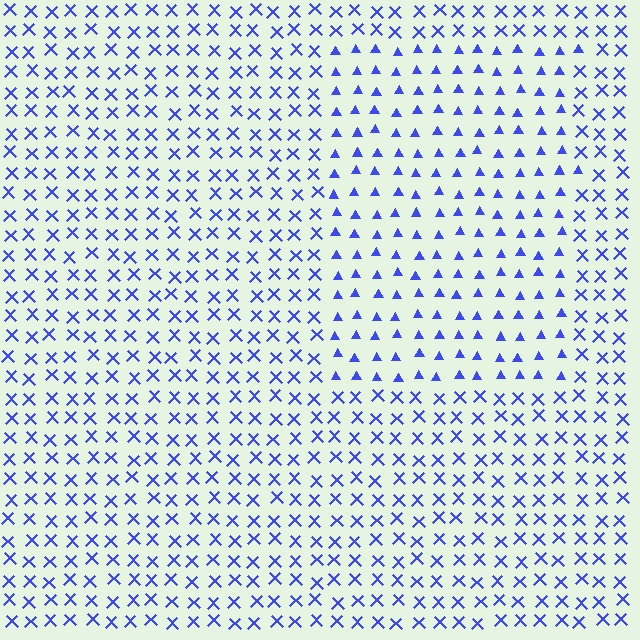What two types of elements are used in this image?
The image uses triangles inside the rectangle region and X marks outside it.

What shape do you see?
I see a rectangle.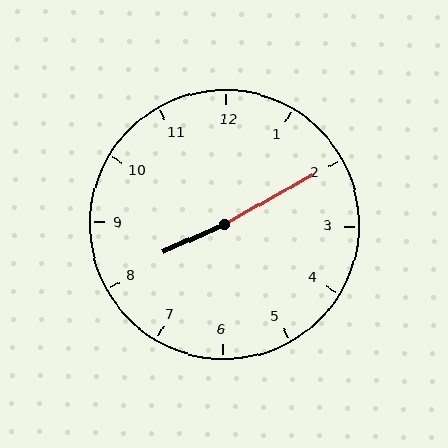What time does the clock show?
8:10.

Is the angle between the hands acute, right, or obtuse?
It is obtuse.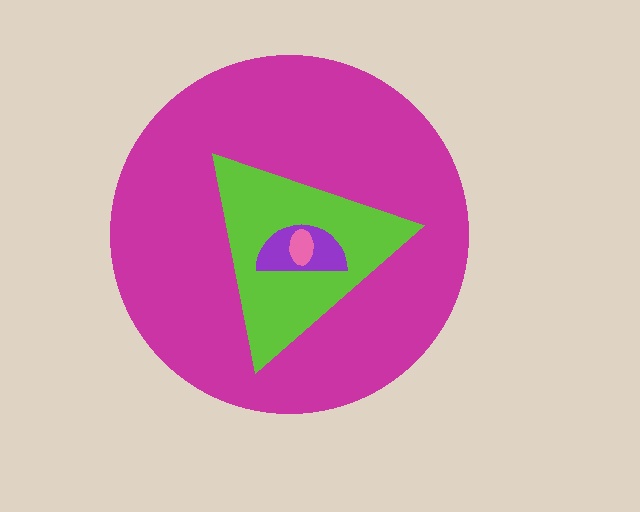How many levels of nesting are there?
4.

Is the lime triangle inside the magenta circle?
Yes.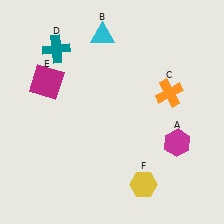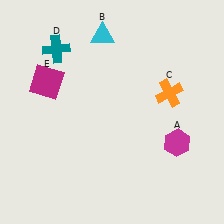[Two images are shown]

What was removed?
The yellow hexagon (F) was removed in Image 2.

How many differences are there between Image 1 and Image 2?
There is 1 difference between the two images.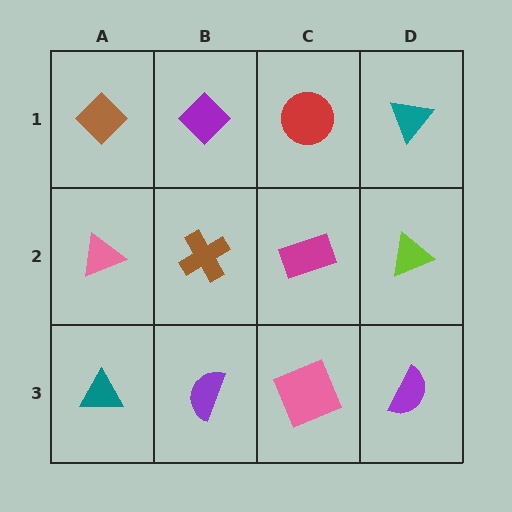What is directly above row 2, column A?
A brown diamond.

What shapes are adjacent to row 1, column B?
A brown cross (row 2, column B), a brown diamond (row 1, column A), a red circle (row 1, column C).